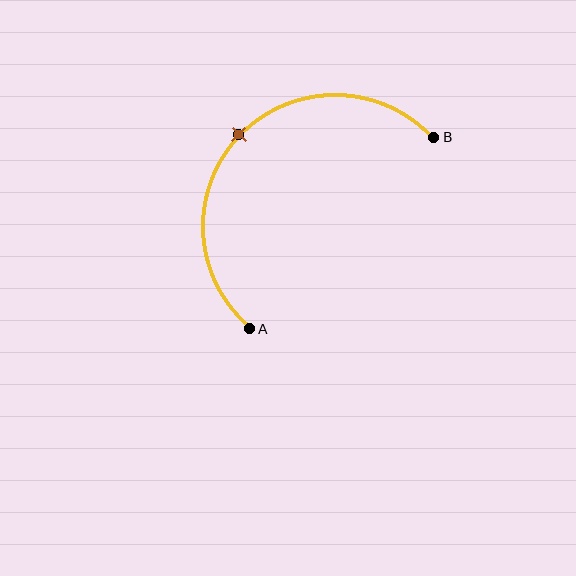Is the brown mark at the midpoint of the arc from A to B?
Yes. The brown mark lies on the arc at equal arc-length from both A and B — it is the arc midpoint.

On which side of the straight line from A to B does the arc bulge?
The arc bulges above and to the left of the straight line connecting A and B.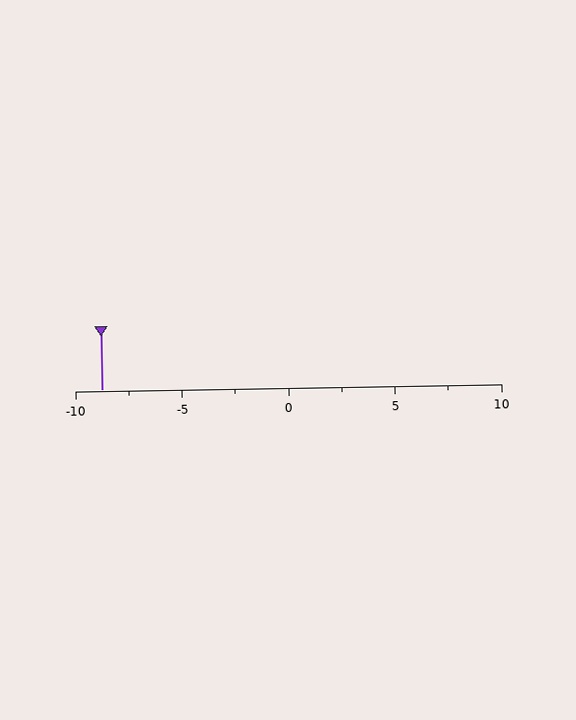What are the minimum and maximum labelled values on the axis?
The axis runs from -10 to 10.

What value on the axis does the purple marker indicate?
The marker indicates approximately -8.8.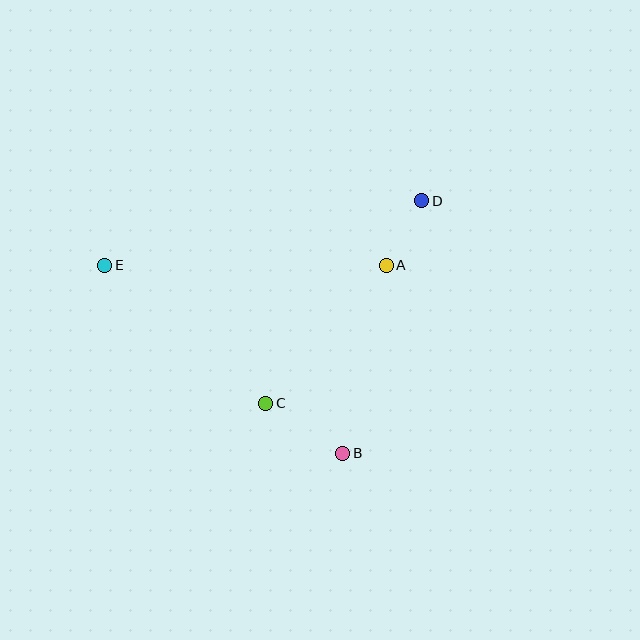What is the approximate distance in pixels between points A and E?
The distance between A and E is approximately 282 pixels.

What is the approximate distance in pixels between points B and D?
The distance between B and D is approximately 265 pixels.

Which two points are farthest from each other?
Points D and E are farthest from each other.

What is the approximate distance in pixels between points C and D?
The distance between C and D is approximately 256 pixels.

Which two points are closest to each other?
Points A and D are closest to each other.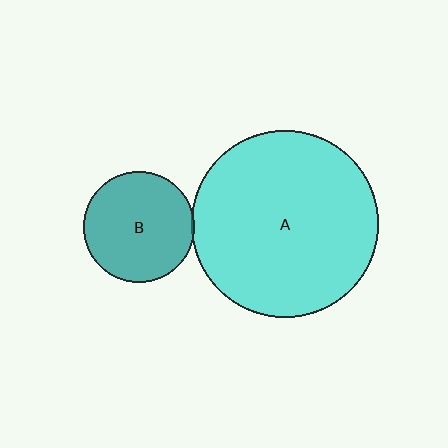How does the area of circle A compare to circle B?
Approximately 2.8 times.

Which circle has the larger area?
Circle A (cyan).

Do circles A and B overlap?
Yes.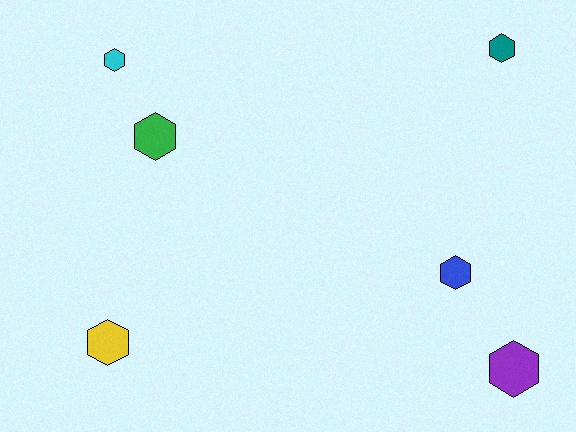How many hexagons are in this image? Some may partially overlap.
There are 6 hexagons.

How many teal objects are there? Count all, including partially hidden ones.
There is 1 teal object.